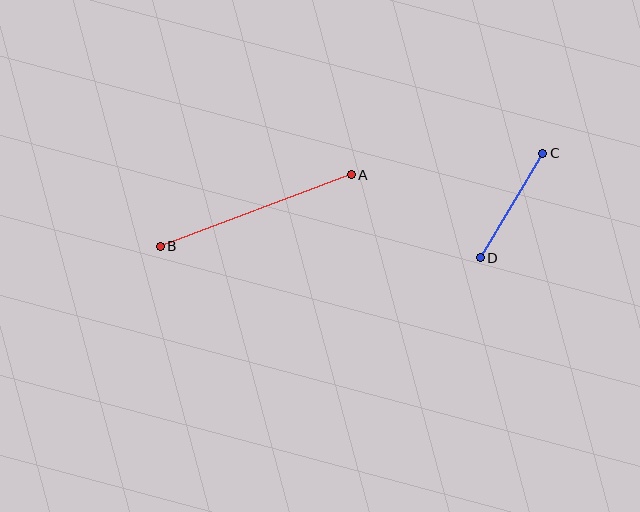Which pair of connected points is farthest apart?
Points A and B are farthest apart.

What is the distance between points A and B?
The distance is approximately 204 pixels.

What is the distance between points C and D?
The distance is approximately 122 pixels.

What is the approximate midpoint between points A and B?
The midpoint is at approximately (256, 211) pixels.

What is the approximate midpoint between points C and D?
The midpoint is at approximately (511, 205) pixels.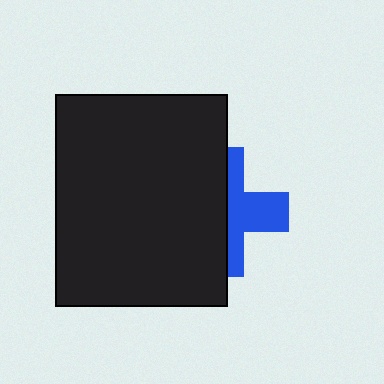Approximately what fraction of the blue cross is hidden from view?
Roughly 55% of the blue cross is hidden behind the black rectangle.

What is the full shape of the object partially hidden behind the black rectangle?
The partially hidden object is a blue cross.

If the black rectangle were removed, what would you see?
You would see the complete blue cross.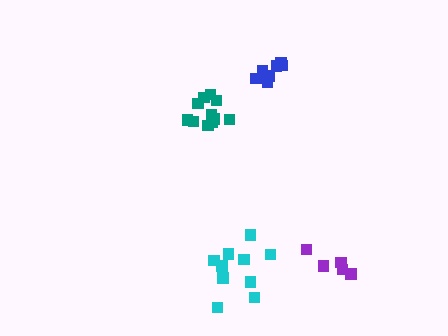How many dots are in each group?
Group 1: 11 dots, Group 2: 8 dots, Group 3: 5 dots, Group 4: 10 dots (34 total).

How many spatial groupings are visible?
There are 4 spatial groupings.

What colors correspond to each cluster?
The clusters are colored: teal, blue, purple, cyan.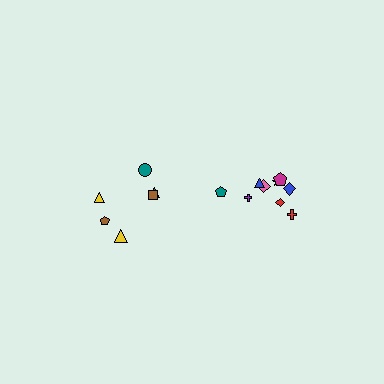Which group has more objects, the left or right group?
The right group.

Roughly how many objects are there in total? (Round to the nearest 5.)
Roughly 15 objects in total.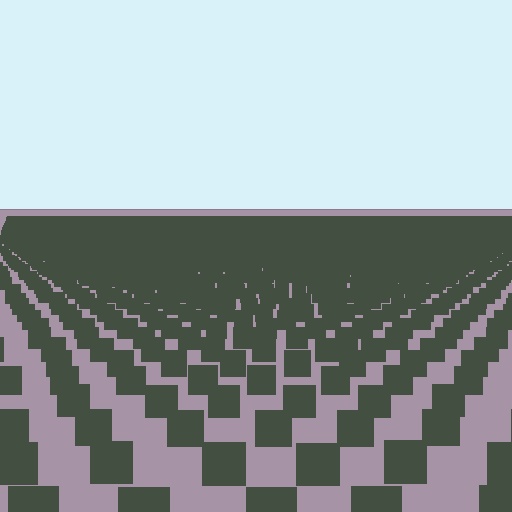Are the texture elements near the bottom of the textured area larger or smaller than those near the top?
Larger. Near the bottom, elements are closer to the viewer and appear at a bigger on-screen size.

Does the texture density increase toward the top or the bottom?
Density increases toward the top.